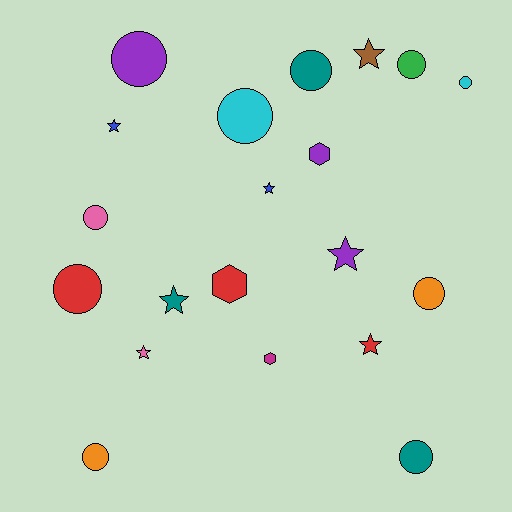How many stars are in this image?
There are 7 stars.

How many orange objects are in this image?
There are 2 orange objects.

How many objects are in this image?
There are 20 objects.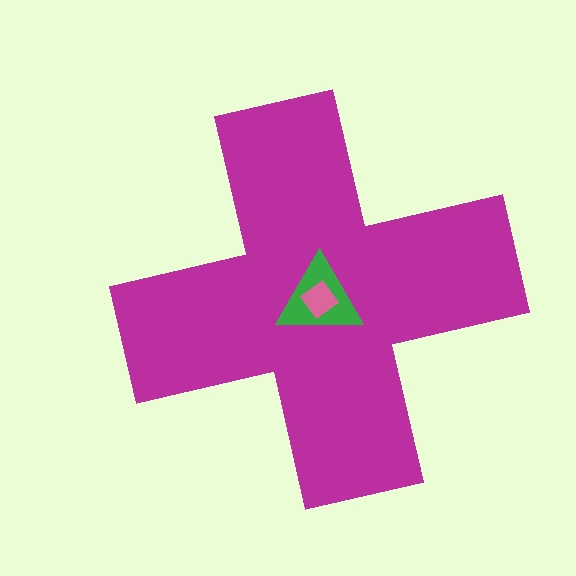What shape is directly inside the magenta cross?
The green triangle.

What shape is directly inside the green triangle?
The pink diamond.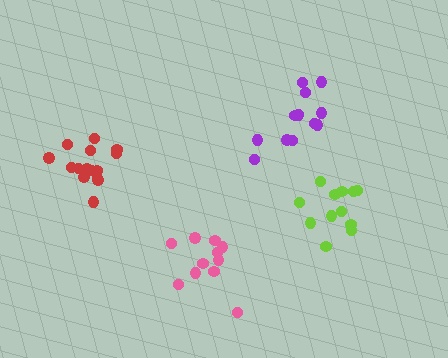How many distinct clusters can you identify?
There are 4 distinct clusters.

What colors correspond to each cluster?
The clusters are colored: lime, purple, red, pink.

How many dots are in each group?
Group 1: 12 dots, Group 2: 13 dots, Group 3: 15 dots, Group 4: 11 dots (51 total).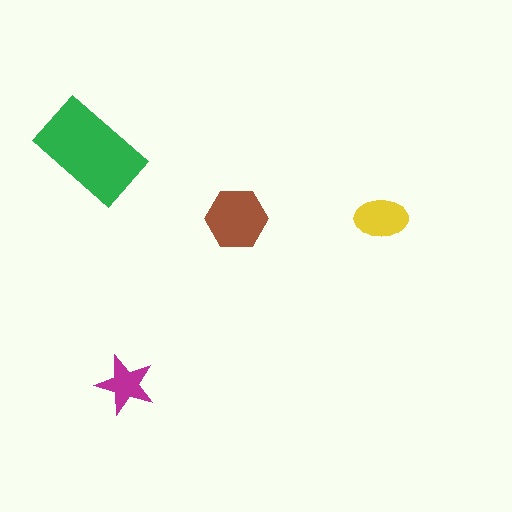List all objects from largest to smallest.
The green rectangle, the brown hexagon, the yellow ellipse, the magenta star.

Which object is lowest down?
The magenta star is bottommost.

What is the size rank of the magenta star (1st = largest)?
4th.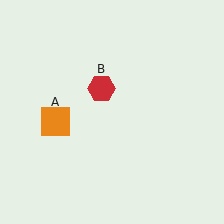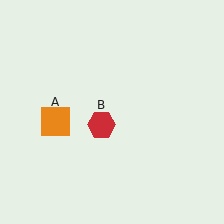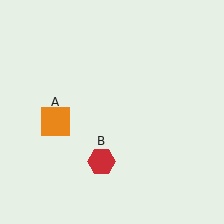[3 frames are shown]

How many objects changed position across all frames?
1 object changed position: red hexagon (object B).